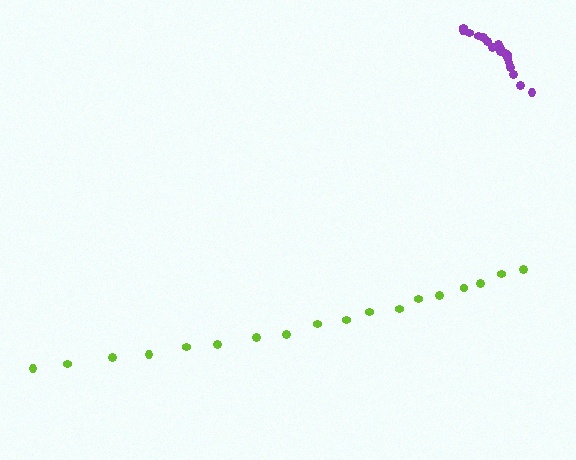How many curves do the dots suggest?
There are 2 distinct paths.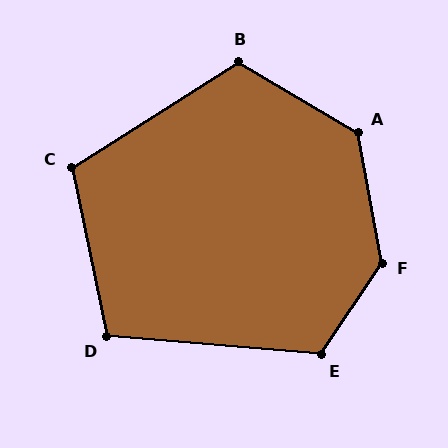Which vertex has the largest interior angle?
F, at approximately 136 degrees.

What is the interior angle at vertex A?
Approximately 130 degrees (obtuse).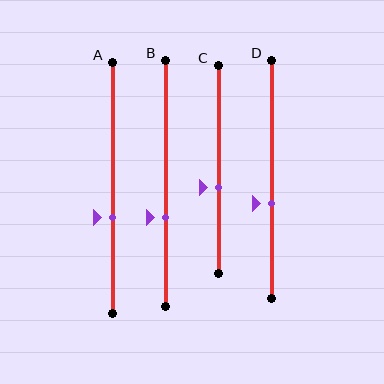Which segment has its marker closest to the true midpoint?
Segment C has its marker closest to the true midpoint.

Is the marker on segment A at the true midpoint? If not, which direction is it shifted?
No, the marker on segment A is shifted downward by about 12% of the segment length.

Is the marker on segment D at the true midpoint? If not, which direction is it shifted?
No, the marker on segment D is shifted downward by about 10% of the segment length.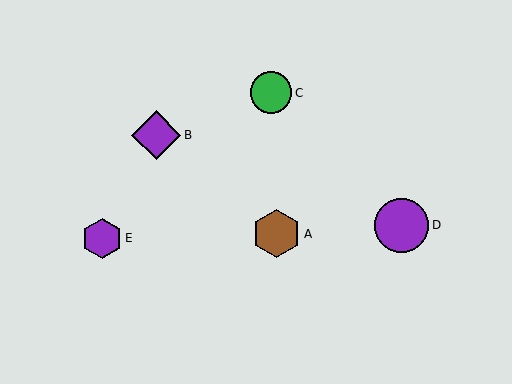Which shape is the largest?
The purple circle (labeled D) is the largest.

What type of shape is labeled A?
Shape A is a brown hexagon.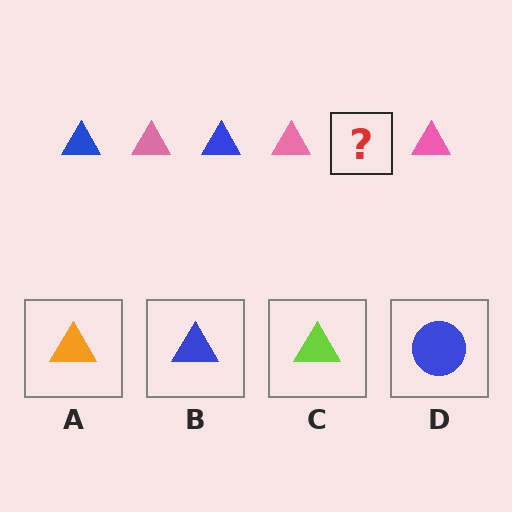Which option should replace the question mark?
Option B.